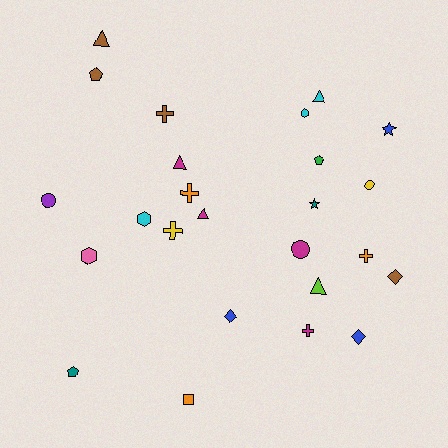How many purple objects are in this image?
There is 1 purple object.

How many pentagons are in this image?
There are 3 pentagons.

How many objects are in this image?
There are 25 objects.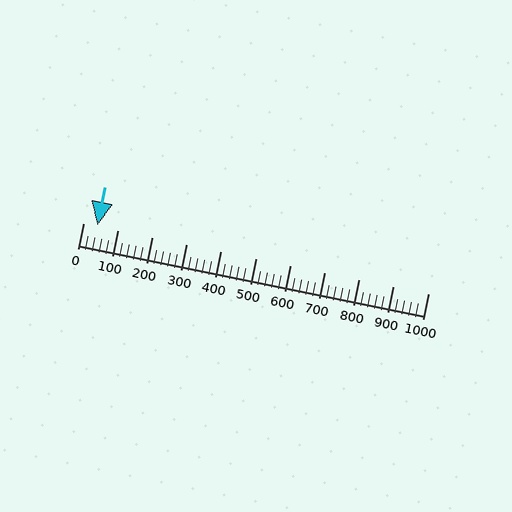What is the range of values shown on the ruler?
The ruler shows values from 0 to 1000.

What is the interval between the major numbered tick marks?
The major tick marks are spaced 100 units apart.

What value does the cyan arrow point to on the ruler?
The cyan arrow points to approximately 41.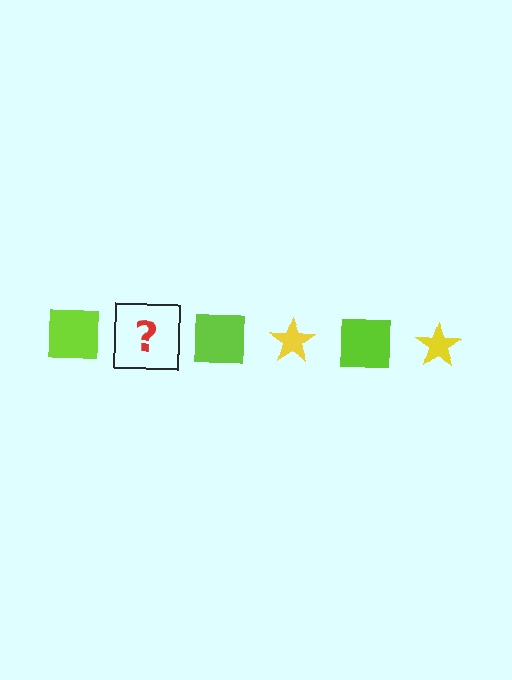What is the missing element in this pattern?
The missing element is a yellow star.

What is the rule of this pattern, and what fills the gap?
The rule is that the pattern alternates between lime square and yellow star. The gap should be filled with a yellow star.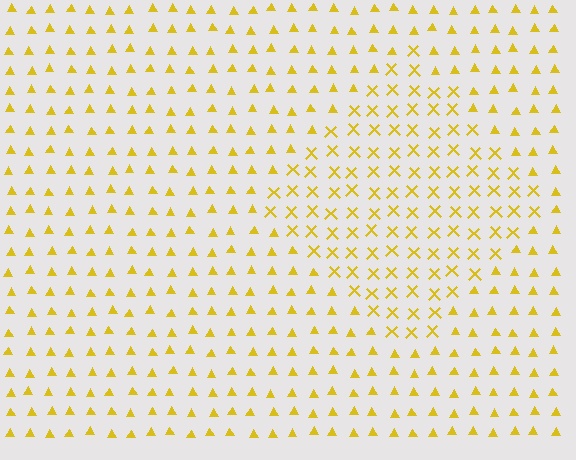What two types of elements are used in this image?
The image uses X marks inside the diamond region and triangles outside it.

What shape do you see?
I see a diamond.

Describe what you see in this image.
The image is filled with small yellow elements arranged in a uniform grid. A diamond-shaped region contains X marks, while the surrounding area contains triangles. The boundary is defined purely by the change in element shape.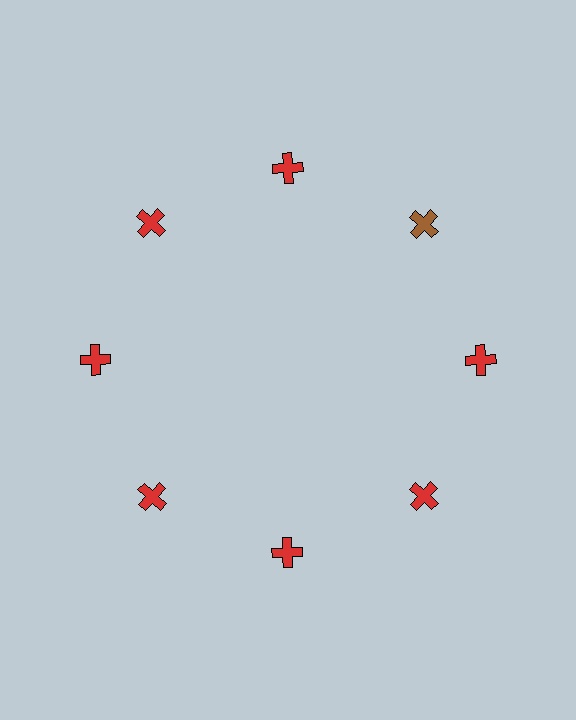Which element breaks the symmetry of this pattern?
The brown cross at roughly the 2 o'clock position breaks the symmetry. All other shapes are red crosses.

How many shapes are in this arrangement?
There are 8 shapes arranged in a ring pattern.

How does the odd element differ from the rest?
It has a different color: brown instead of red.